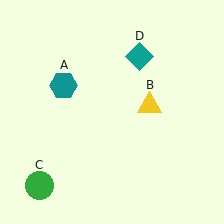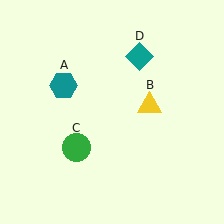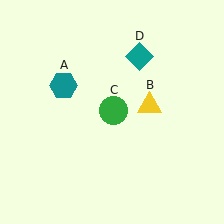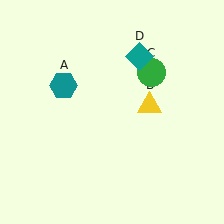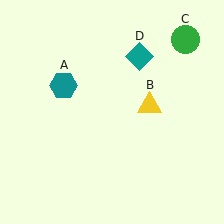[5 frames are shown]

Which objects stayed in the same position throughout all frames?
Teal hexagon (object A) and yellow triangle (object B) and teal diamond (object D) remained stationary.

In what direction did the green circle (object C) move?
The green circle (object C) moved up and to the right.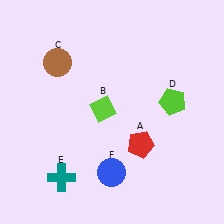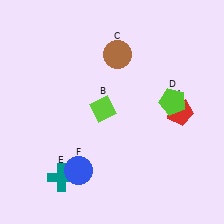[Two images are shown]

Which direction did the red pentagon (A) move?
The red pentagon (A) moved right.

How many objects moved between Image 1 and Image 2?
3 objects moved between the two images.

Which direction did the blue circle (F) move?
The blue circle (F) moved left.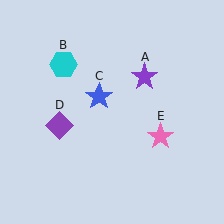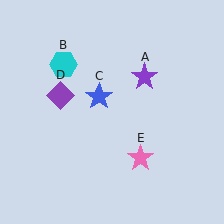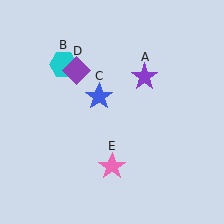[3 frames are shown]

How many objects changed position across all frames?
2 objects changed position: purple diamond (object D), pink star (object E).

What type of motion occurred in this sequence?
The purple diamond (object D), pink star (object E) rotated clockwise around the center of the scene.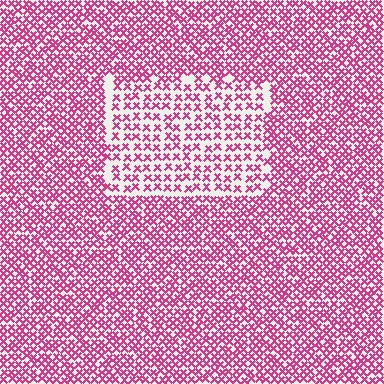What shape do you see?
I see a rectangle.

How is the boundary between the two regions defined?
The boundary is defined by a change in element density (approximately 1.8x ratio). All elements are the same color, size, and shape.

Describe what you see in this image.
The image contains small magenta elements arranged at two different densities. A rectangle-shaped region is visible where the elements are less densely packed than the surrounding area.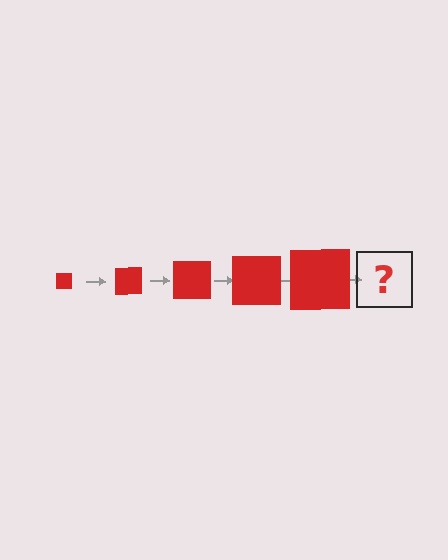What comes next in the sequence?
The next element should be a red square, larger than the previous one.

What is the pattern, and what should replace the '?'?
The pattern is that the square gets progressively larger each step. The '?' should be a red square, larger than the previous one.